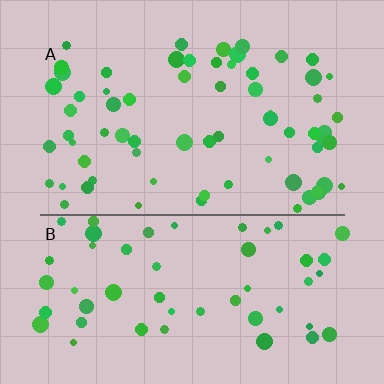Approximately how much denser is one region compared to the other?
Approximately 1.2× — region A over region B.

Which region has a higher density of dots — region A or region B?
A (the top).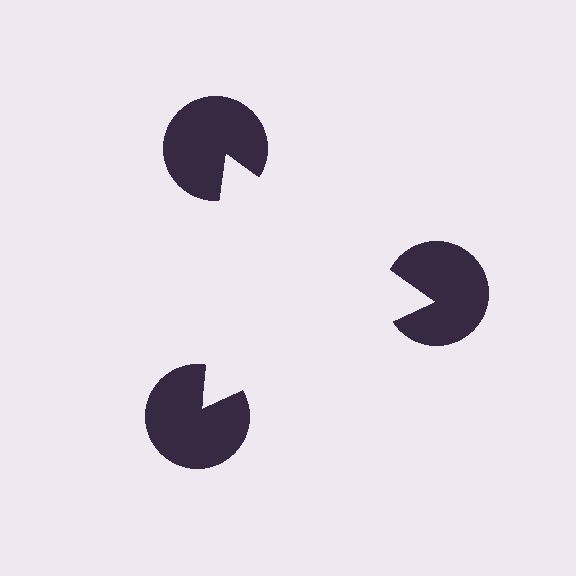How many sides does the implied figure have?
3 sides.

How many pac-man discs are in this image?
There are 3 — one at each vertex of the illusory triangle.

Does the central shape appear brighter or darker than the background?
It typically appears slightly brighter than the background, even though no actual brightness change is drawn.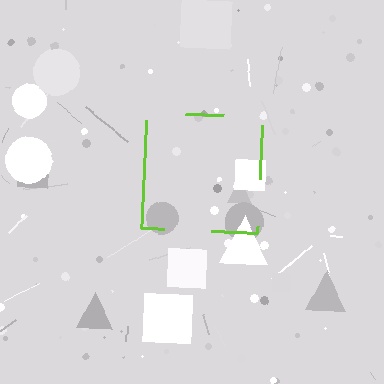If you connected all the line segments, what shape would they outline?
They would outline a square.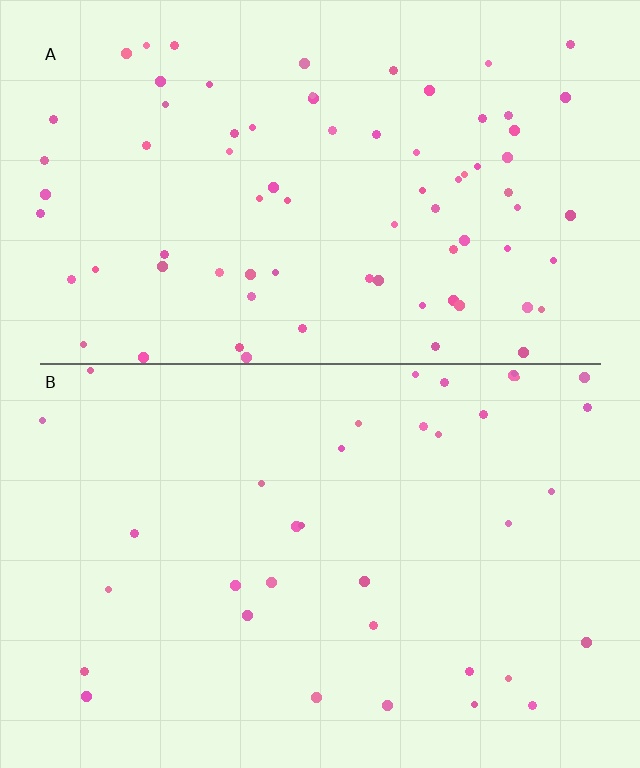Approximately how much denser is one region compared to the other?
Approximately 2.2× — region A over region B.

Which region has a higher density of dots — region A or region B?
A (the top).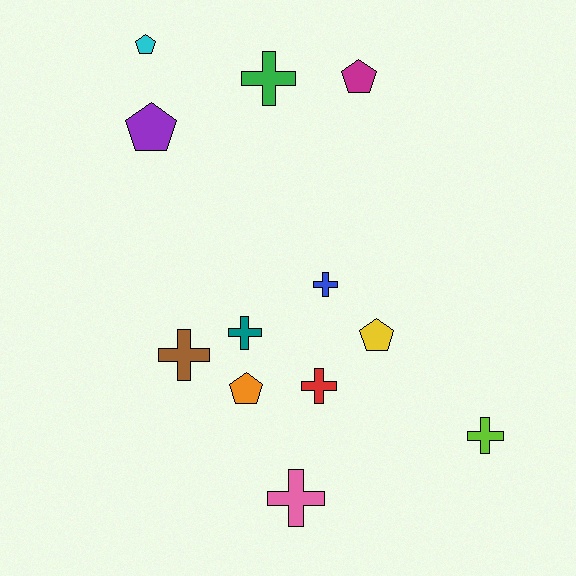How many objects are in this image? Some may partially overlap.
There are 12 objects.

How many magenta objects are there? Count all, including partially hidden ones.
There is 1 magenta object.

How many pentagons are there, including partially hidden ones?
There are 5 pentagons.